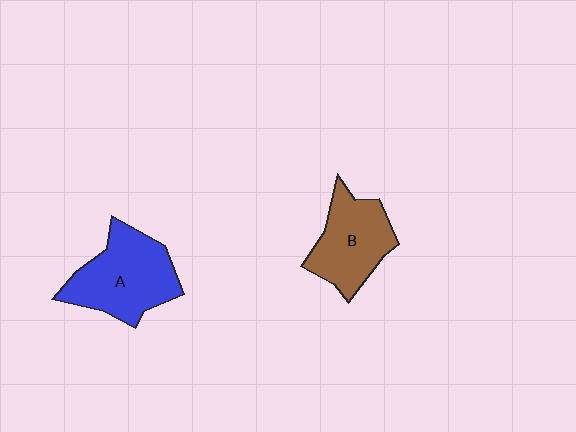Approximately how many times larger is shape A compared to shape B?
Approximately 1.2 times.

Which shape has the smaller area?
Shape B (brown).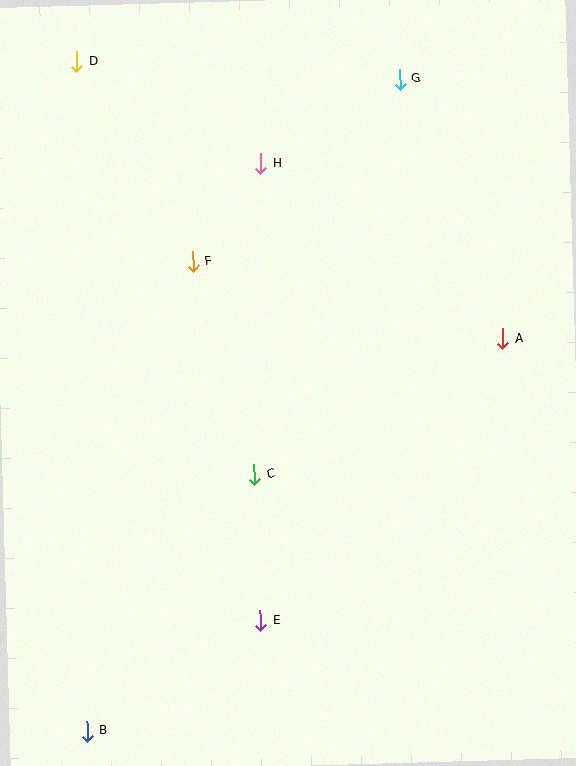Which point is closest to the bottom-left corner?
Point B is closest to the bottom-left corner.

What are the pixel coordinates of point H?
Point H is at (261, 163).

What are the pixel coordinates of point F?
Point F is at (193, 261).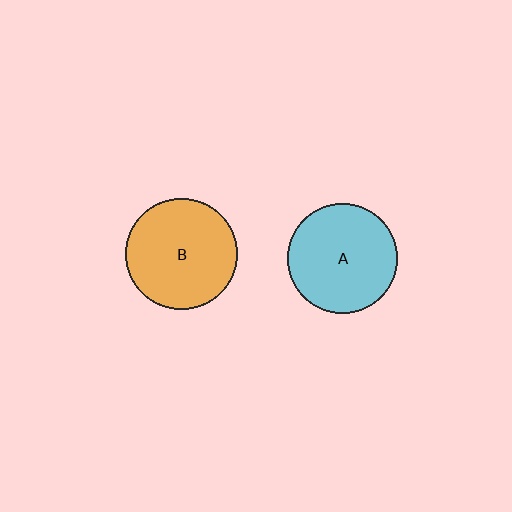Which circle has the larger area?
Circle B (orange).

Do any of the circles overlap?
No, none of the circles overlap.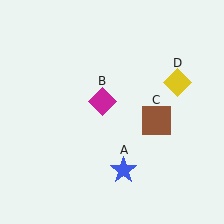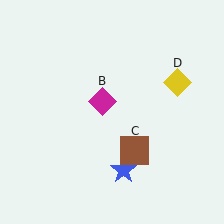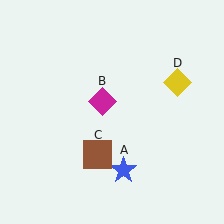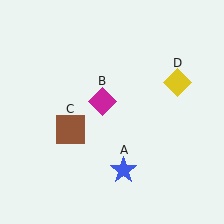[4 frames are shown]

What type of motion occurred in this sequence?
The brown square (object C) rotated clockwise around the center of the scene.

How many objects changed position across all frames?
1 object changed position: brown square (object C).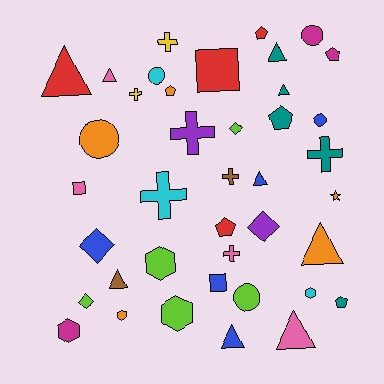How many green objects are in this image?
There are no green objects.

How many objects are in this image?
There are 40 objects.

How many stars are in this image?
There is 1 star.